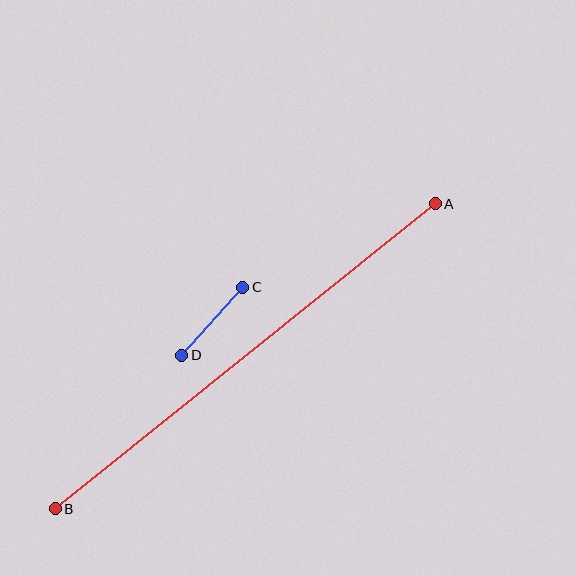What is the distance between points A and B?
The distance is approximately 487 pixels.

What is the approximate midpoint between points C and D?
The midpoint is at approximately (212, 321) pixels.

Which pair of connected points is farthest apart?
Points A and B are farthest apart.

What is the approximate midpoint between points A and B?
The midpoint is at approximately (245, 356) pixels.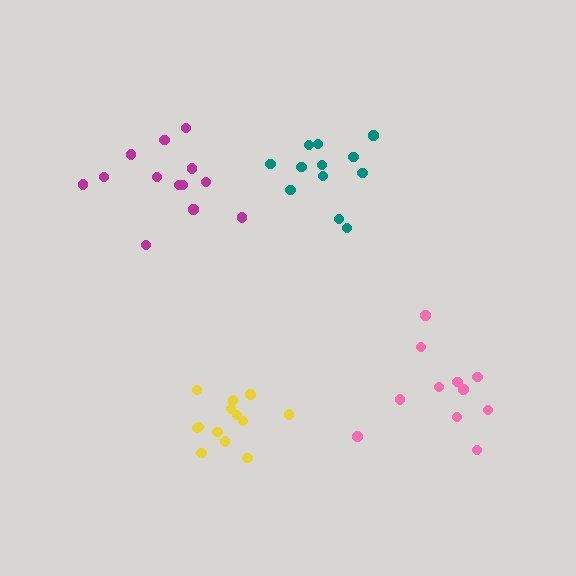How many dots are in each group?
Group 1: 13 dots, Group 2: 13 dots, Group 3: 11 dots, Group 4: 12 dots (49 total).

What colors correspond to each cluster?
The clusters are colored: yellow, magenta, pink, teal.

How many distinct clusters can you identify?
There are 4 distinct clusters.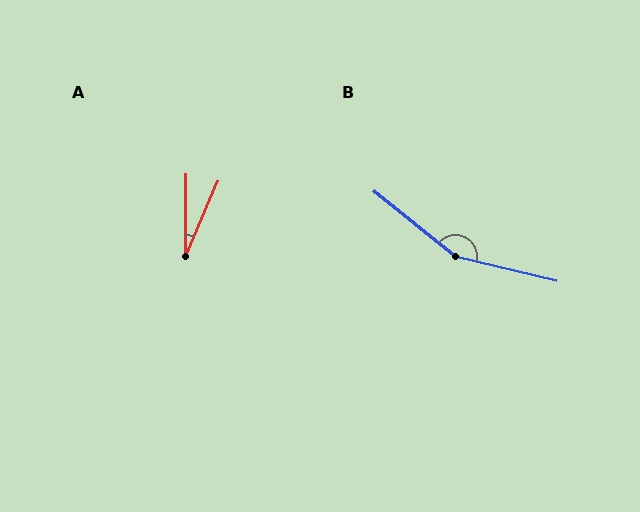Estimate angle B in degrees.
Approximately 155 degrees.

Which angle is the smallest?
A, at approximately 24 degrees.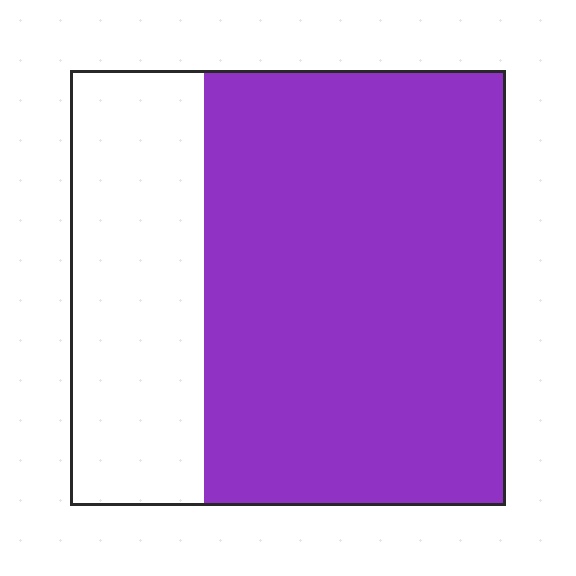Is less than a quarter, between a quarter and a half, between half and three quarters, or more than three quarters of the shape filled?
Between half and three quarters.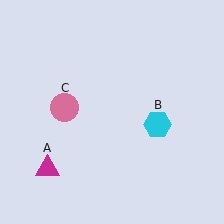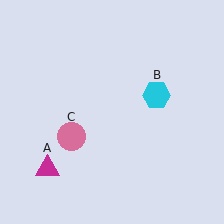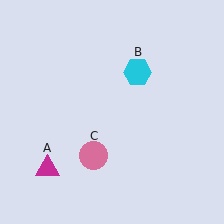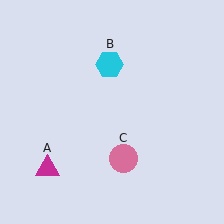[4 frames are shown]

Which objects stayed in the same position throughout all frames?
Magenta triangle (object A) remained stationary.